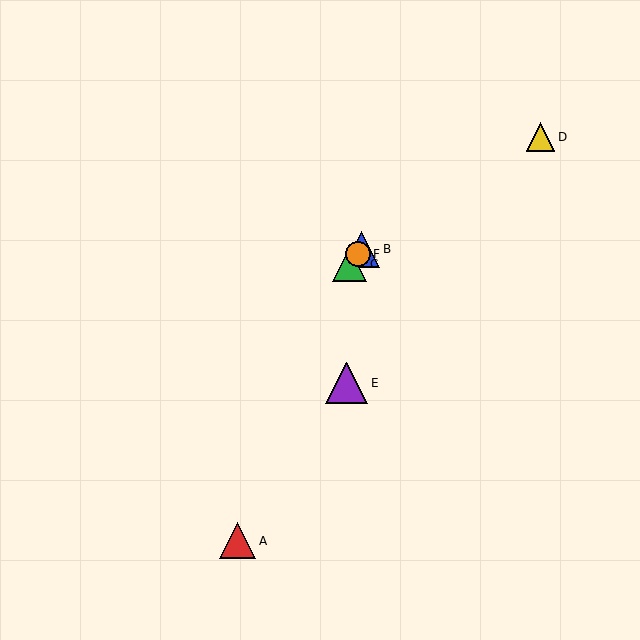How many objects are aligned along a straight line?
3 objects (B, C, F) are aligned along a straight line.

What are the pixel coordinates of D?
Object D is at (541, 137).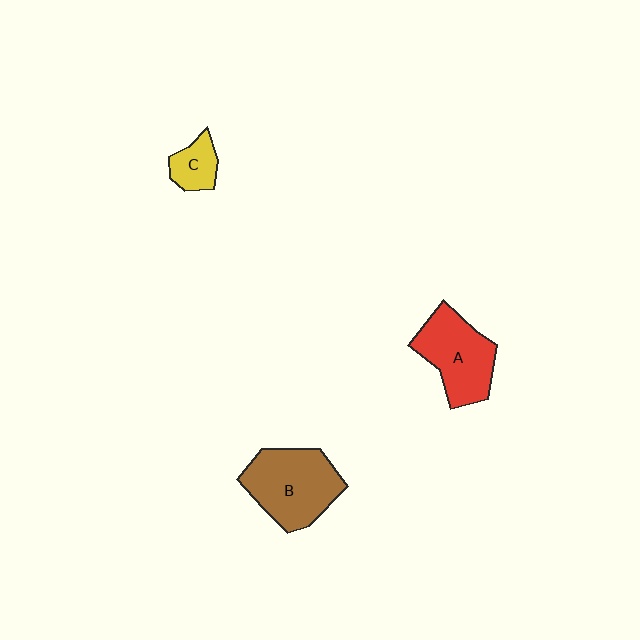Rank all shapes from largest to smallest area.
From largest to smallest: B (brown), A (red), C (yellow).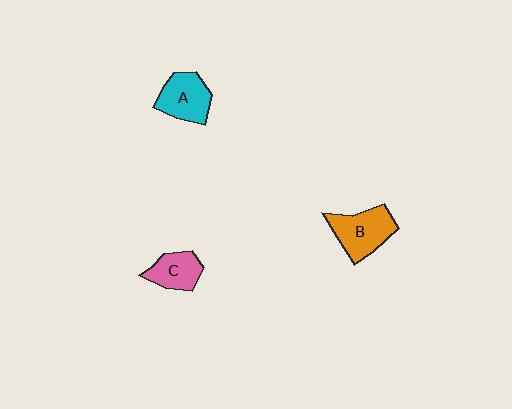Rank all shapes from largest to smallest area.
From largest to smallest: B (orange), A (cyan), C (pink).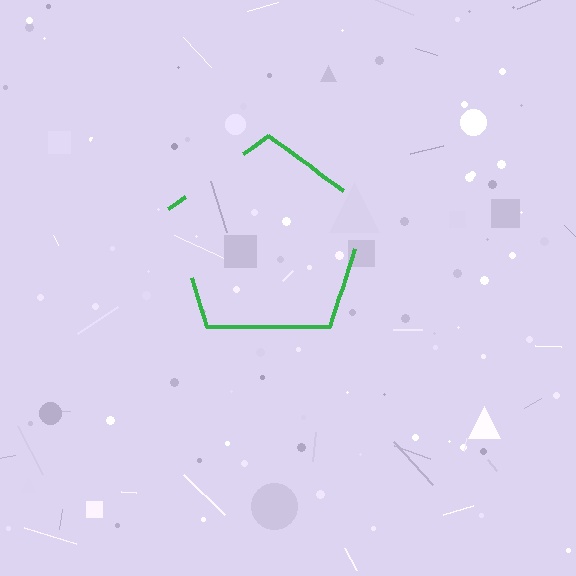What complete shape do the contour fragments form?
The contour fragments form a pentagon.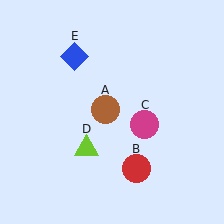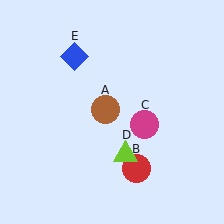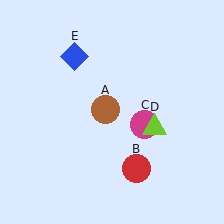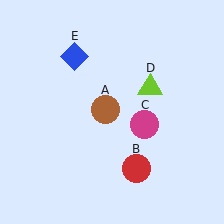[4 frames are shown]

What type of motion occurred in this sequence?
The lime triangle (object D) rotated counterclockwise around the center of the scene.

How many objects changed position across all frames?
1 object changed position: lime triangle (object D).